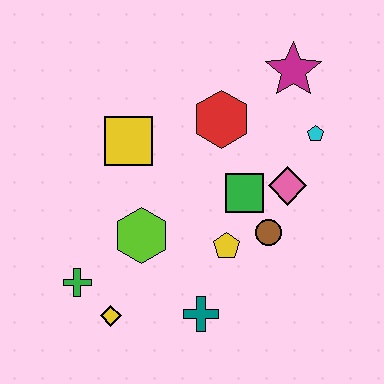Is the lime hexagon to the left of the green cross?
No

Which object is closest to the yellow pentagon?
The brown circle is closest to the yellow pentagon.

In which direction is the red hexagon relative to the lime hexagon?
The red hexagon is above the lime hexagon.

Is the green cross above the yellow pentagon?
No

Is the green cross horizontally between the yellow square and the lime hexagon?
No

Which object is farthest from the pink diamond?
The green cross is farthest from the pink diamond.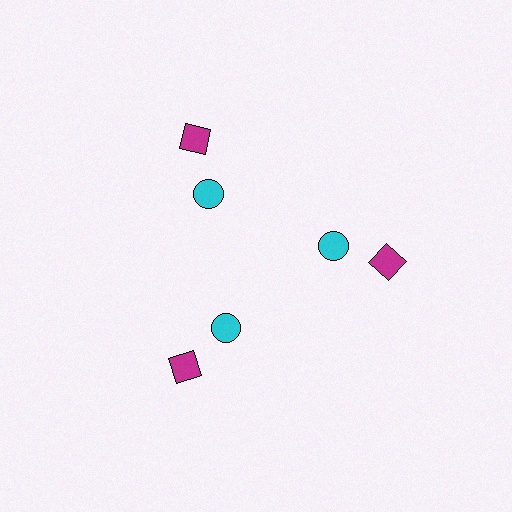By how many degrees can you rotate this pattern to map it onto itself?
The pattern maps onto itself every 120 degrees of rotation.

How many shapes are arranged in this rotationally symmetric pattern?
There are 6 shapes, arranged in 3 groups of 2.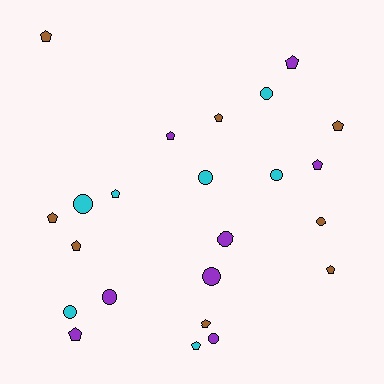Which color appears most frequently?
Brown, with 8 objects.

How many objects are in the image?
There are 23 objects.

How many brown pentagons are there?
There are 7 brown pentagons.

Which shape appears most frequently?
Pentagon, with 13 objects.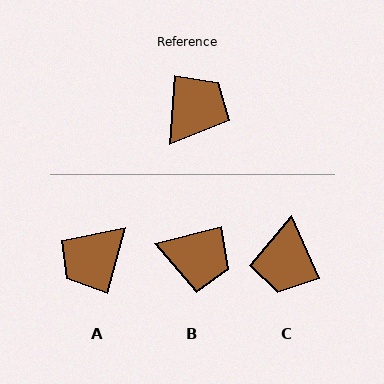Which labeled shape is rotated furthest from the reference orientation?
A, about 170 degrees away.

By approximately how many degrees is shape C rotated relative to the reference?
Approximately 152 degrees clockwise.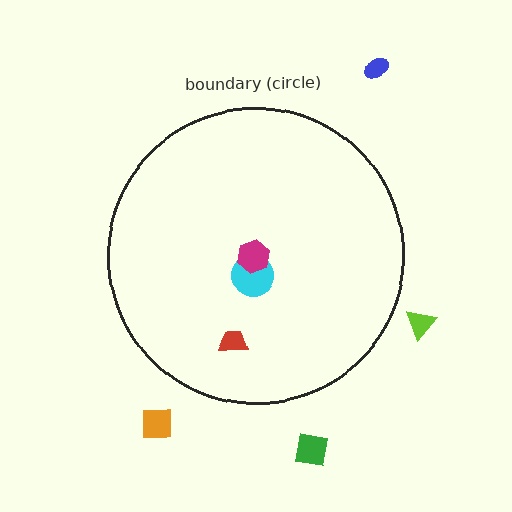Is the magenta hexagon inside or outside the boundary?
Inside.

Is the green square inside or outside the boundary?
Outside.